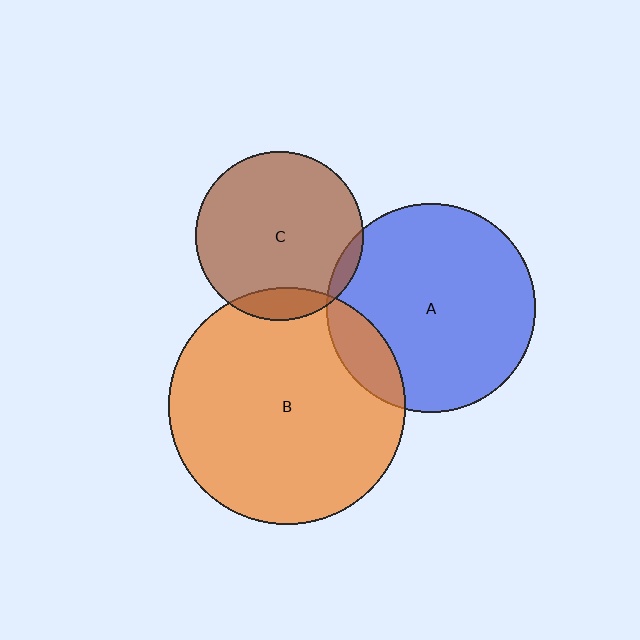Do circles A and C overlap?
Yes.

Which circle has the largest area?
Circle B (orange).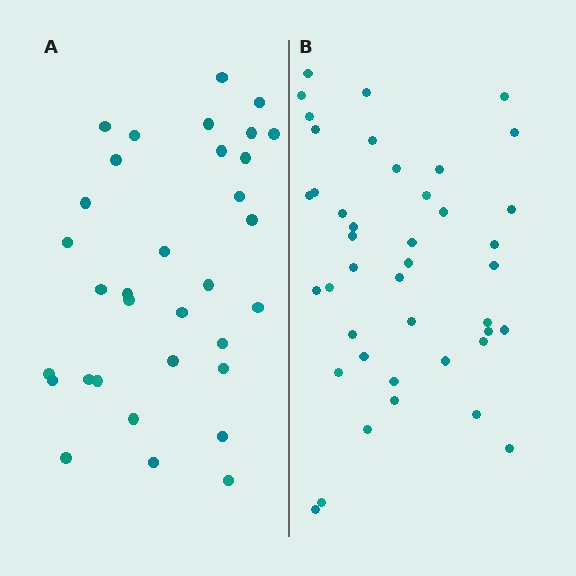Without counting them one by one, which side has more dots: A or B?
Region B (the right region) has more dots.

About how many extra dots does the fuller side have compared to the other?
Region B has roughly 8 or so more dots than region A.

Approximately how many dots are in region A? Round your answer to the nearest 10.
About 30 dots. (The exact count is 33, which rounds to 30.)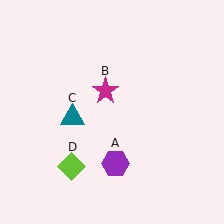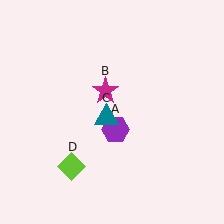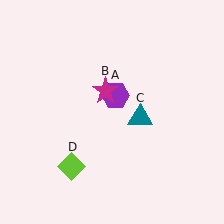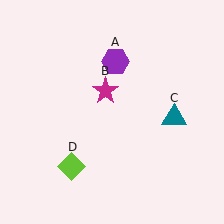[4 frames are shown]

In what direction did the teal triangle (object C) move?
The teal triangle (object C) moved right.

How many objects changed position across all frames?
2 objects changed position: purple hexagon (object A), teal triangle (object C).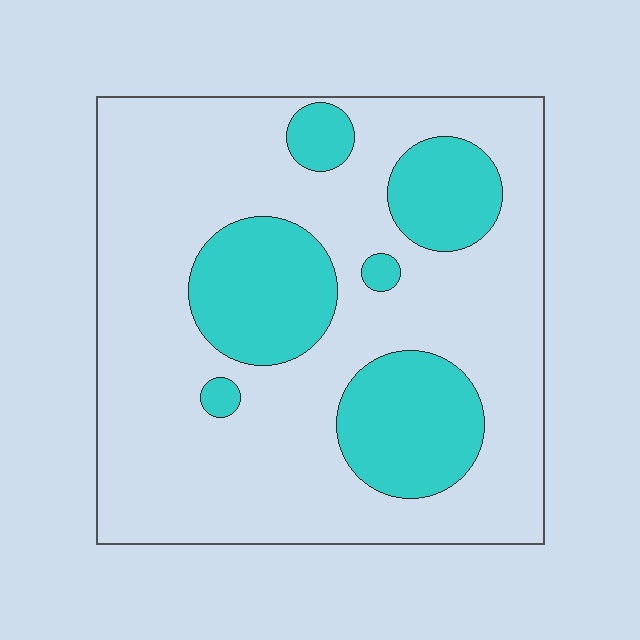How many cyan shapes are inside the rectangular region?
6.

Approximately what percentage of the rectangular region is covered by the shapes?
Approximately 25%.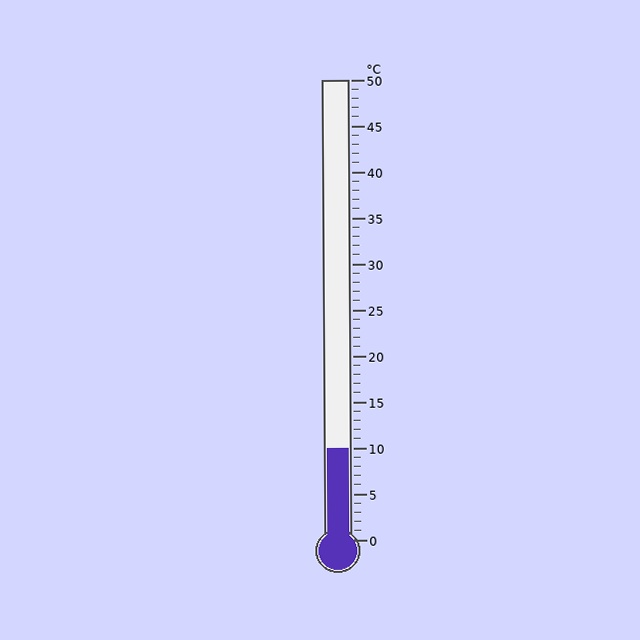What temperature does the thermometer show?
The thermometer shows approximately 10°C.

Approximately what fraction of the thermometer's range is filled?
The thermometer is filled to approximately 20% of its range.